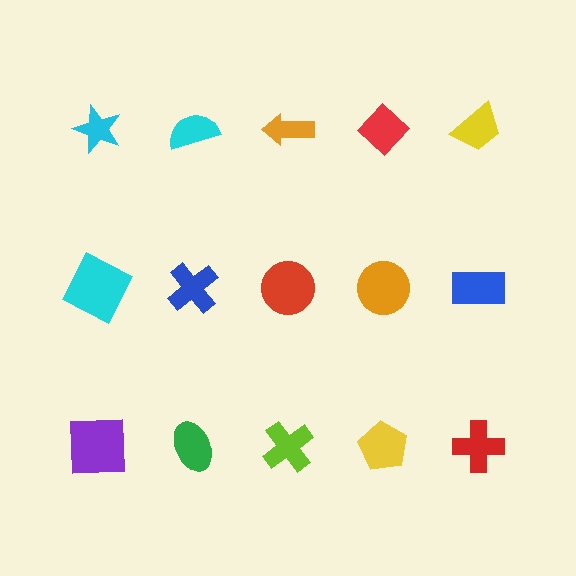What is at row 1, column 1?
A cyan star.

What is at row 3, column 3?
A lime cross.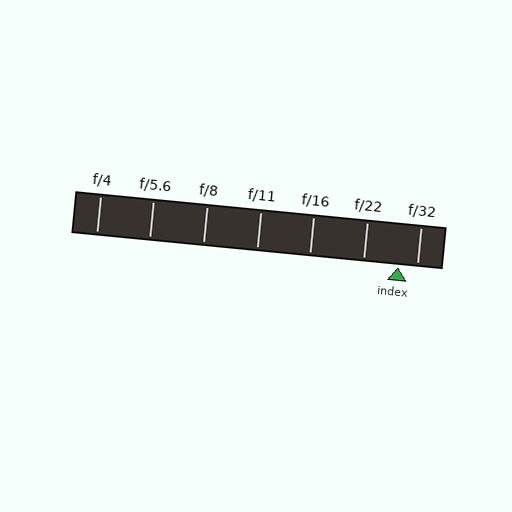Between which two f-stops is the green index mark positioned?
The index mark is between f/22 and f/32.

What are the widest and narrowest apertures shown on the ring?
The widest aperture shown is f/4 and the narrowest is f/32.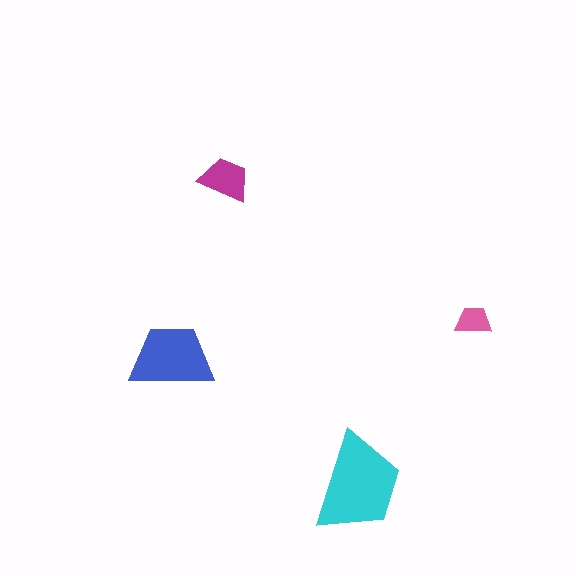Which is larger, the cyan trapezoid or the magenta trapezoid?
The cyan one.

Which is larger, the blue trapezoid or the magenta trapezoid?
The blue one.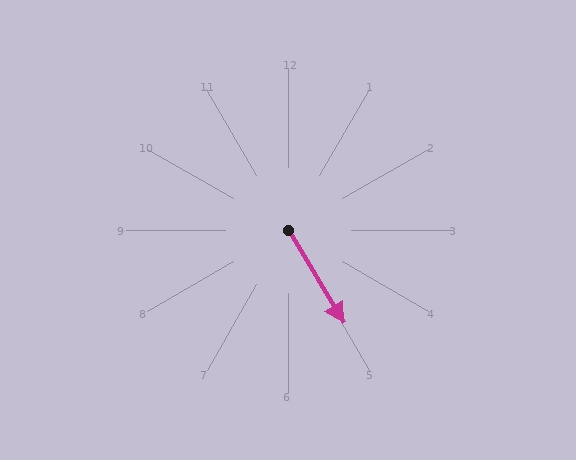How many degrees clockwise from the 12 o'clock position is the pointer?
Approximately 149 degrees.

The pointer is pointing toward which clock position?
Roughly 5 o'clock.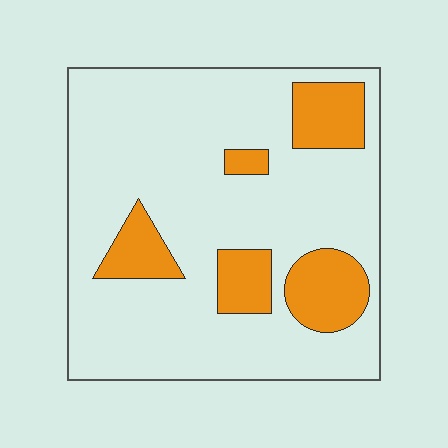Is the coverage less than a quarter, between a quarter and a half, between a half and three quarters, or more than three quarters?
Less than a quarter.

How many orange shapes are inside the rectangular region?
5.